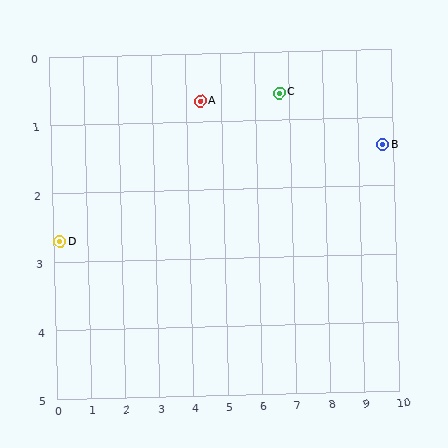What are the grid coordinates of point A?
Point A is at approximately (4.4, 0.7).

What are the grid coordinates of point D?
Point D is at approximately (0.2, 2.7).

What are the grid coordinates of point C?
Point C is at approximately (6.7, 0.6).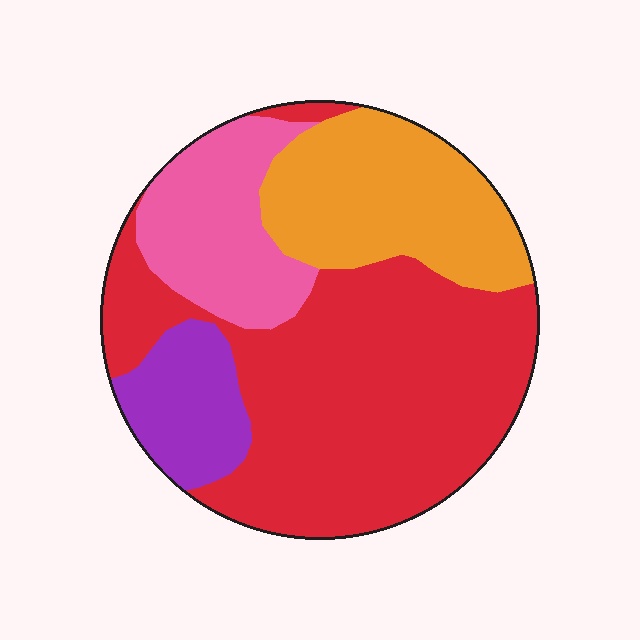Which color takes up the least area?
Purple, at roughly 10%.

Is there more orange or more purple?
Orange.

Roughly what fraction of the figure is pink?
Pink covers roughly 15% of the figure.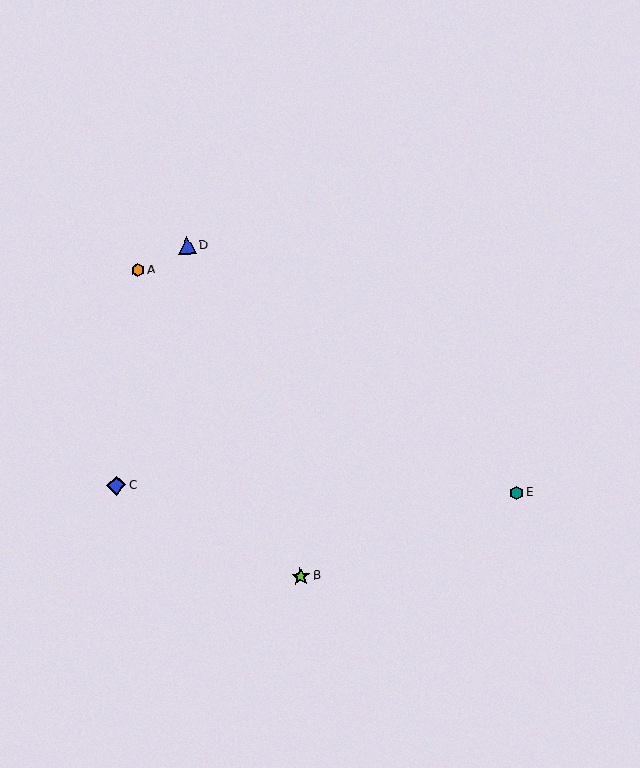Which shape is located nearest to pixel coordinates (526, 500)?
The teal hexagon (labeled E) at (516, 493) is nearest to that location.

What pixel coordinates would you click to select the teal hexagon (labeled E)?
Click at (516, 493) to select the teal hexagon E.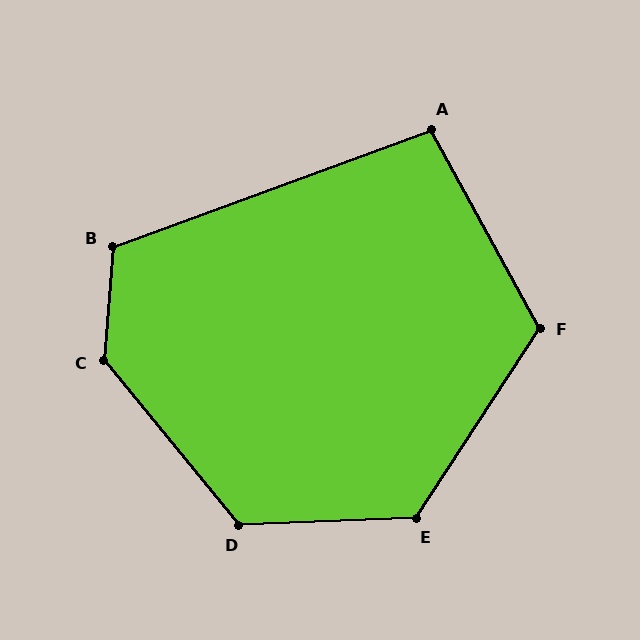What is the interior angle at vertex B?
Approximately 115 degrees (obtuse).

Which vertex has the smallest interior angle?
A, at approximately 99 degrees.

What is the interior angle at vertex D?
Approximately 127 degrees (obtuse).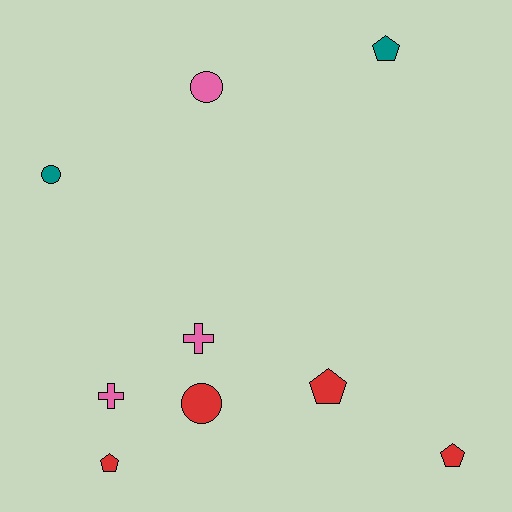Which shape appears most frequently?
Pentagon, with 4 objects.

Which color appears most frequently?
Red, with 4 objects.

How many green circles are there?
There are no green circles.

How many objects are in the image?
There are 9 objects.